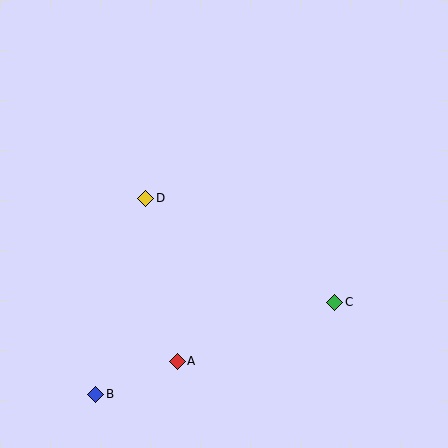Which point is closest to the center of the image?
Point D at (146, 198) is closest to the center.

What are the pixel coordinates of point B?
Point B is at (96, 394).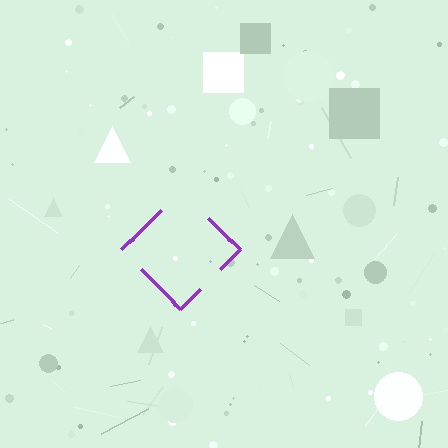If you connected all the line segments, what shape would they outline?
They would outline a diamond.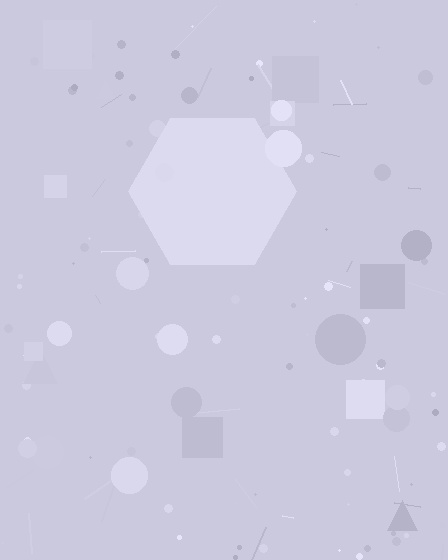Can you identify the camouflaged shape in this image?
The camouflaged shape is a hexagon.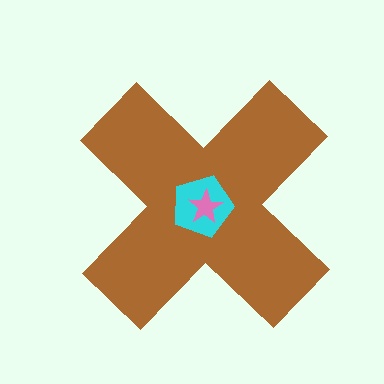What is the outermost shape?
The brown cross.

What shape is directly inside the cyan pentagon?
The pink star.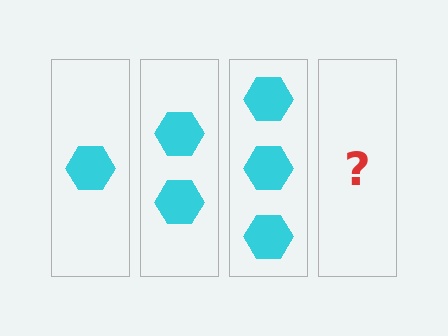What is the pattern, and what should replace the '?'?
The pattern is that each step adds one more hexagon. The '?' should be 4 hexagons.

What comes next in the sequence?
The next element should be 4 hexagons.